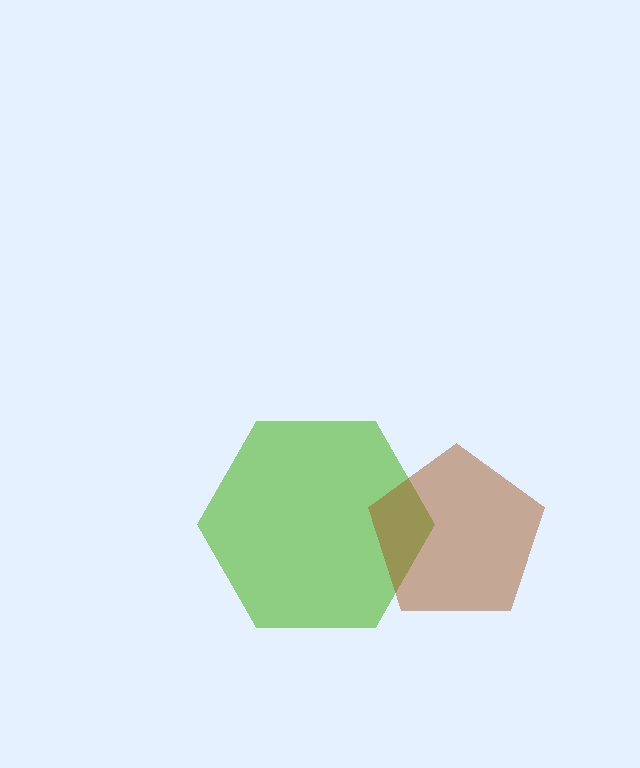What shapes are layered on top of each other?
The layered shapes are: a lime hexagon, a brown pentagon.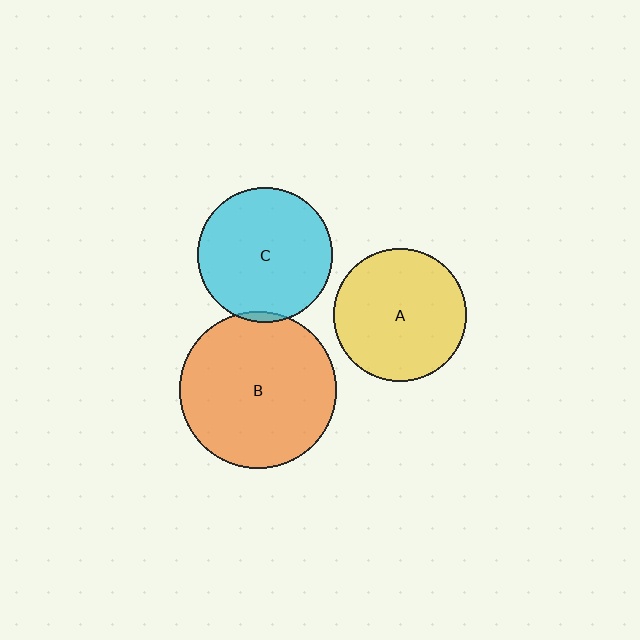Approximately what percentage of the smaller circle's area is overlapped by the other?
Approximately 5%.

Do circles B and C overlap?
Yes.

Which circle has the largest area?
Circle B (orange).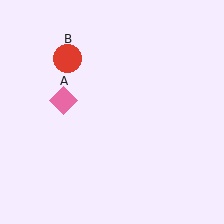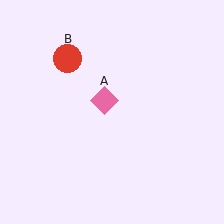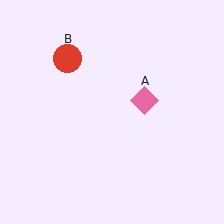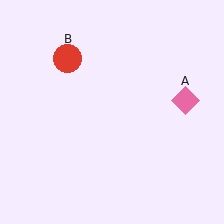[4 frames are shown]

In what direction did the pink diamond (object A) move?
The pink diamond (object A) moved right.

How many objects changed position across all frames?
1 object changed position: pink diamond (object A).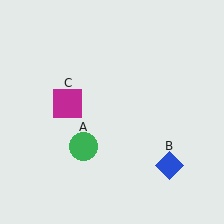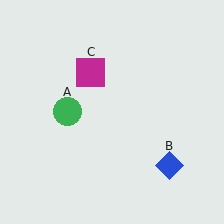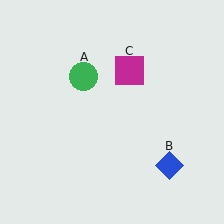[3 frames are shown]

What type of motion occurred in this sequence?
The green circle (object A), magenta square (object C) rotated clockwise around the center of the scene.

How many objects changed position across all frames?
2 objects changed position: green circle (object A), magenta square (object C).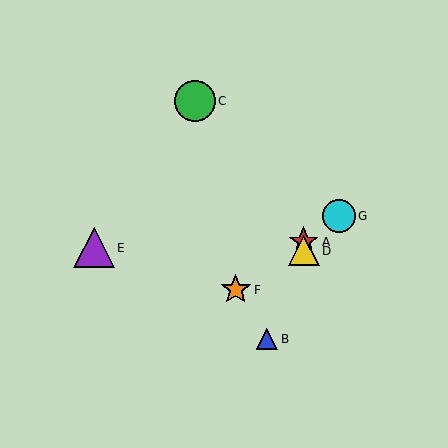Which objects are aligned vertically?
Objects A, D are aligned vertically.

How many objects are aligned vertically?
2 objects (A, D) are aligned vertically.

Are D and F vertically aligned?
No, D is at x≈304 and F is at x≈236.